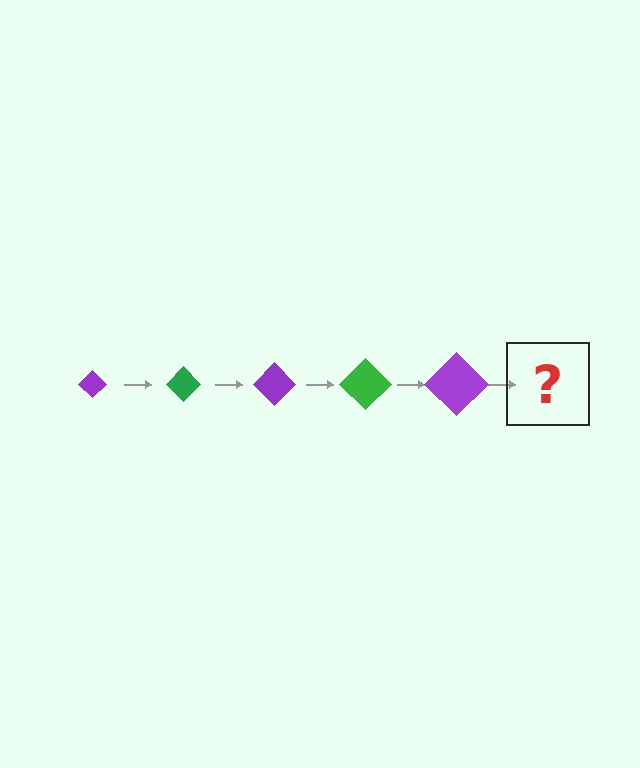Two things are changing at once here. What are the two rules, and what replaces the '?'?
The two rules are that the diamond grows larger each step and the color cycles through purple and green. The '?' should be a green diamond, larger than the previous one.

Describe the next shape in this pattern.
It should be a green diamond, larger than the previous one.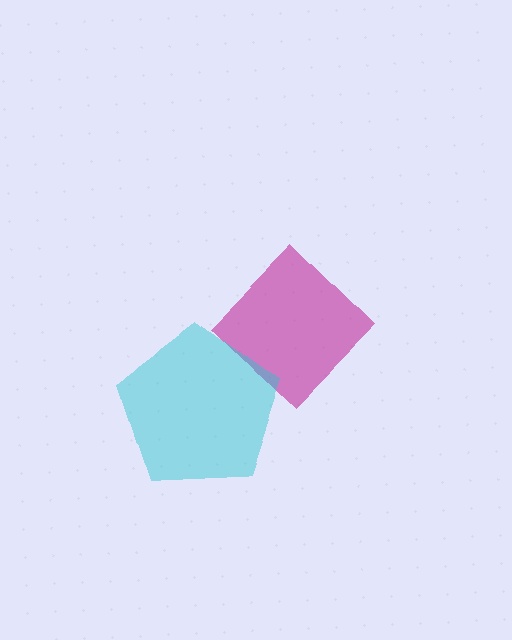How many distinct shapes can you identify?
There are 2 distinct shapes: a magenta diamond, a cyan pentagon.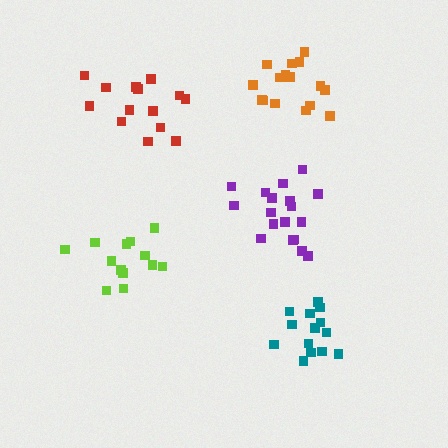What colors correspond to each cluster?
The clusters are colored: lime, purple, red, orange, teal.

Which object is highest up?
The orange cluster is topmost.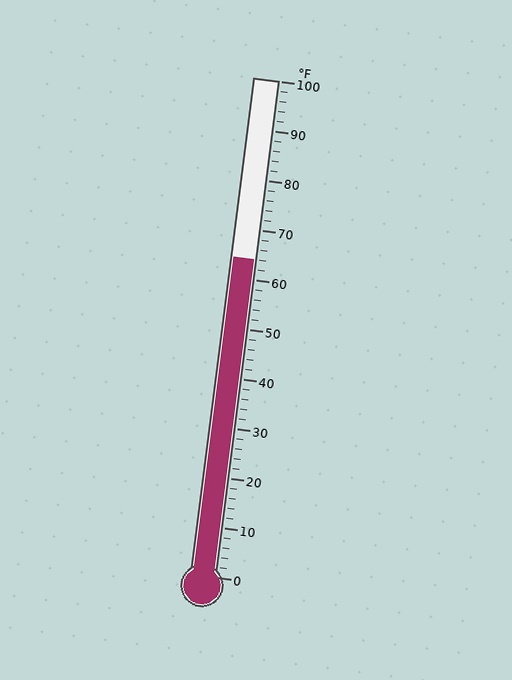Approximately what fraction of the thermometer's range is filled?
The thermometer is filled to approximately 65% of its range.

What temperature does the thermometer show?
The thermometer shows approximately 64°F.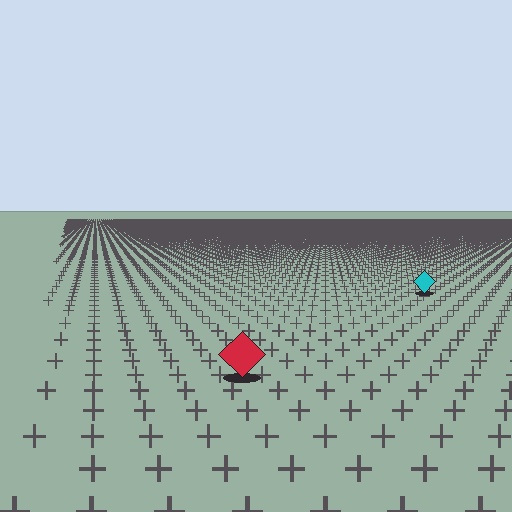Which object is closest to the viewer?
The red diamond is closest. The texture marks near it are larger and more spread out.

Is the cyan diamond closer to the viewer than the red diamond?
No. The red diamond is closer — you can tell from the texture gradient: the ground texture is coarser near it.